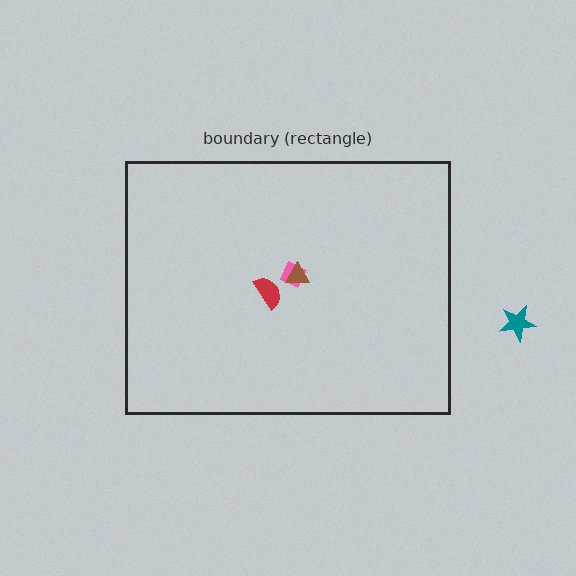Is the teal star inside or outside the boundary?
Outside.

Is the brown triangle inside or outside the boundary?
Inside.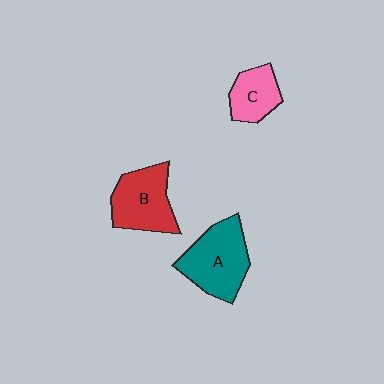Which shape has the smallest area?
Shape C (pink).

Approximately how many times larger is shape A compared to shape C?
Approximately 1.8 times.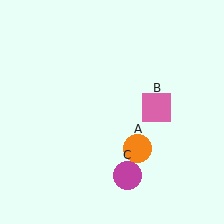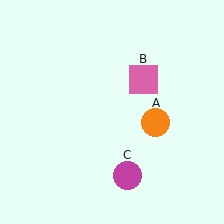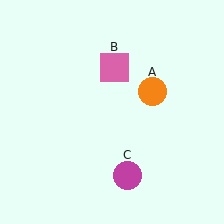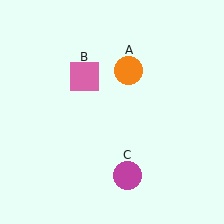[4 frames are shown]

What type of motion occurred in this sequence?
The orange circle (object A), pink square (object B) rotated counterclockwise around the center of the scene.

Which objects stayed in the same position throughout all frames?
Magenta circle (object C) remained stationary.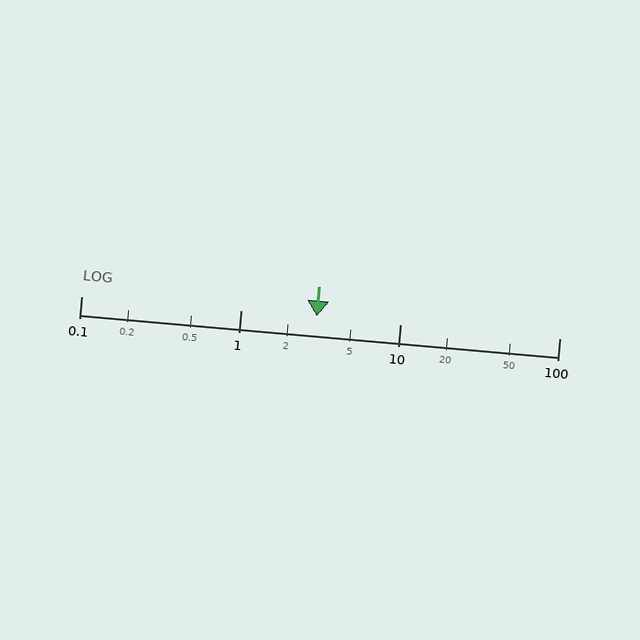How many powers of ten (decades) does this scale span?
The scale spans 3 decades, from 0.1 to 100.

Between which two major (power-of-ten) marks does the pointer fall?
The pointer is between 1 and 10.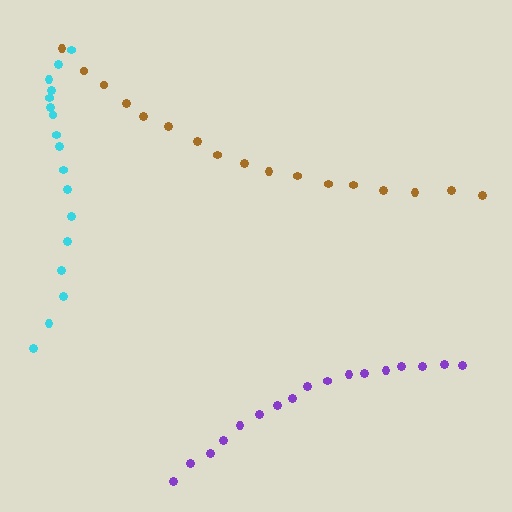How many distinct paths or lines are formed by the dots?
There are 3 distinct paths.